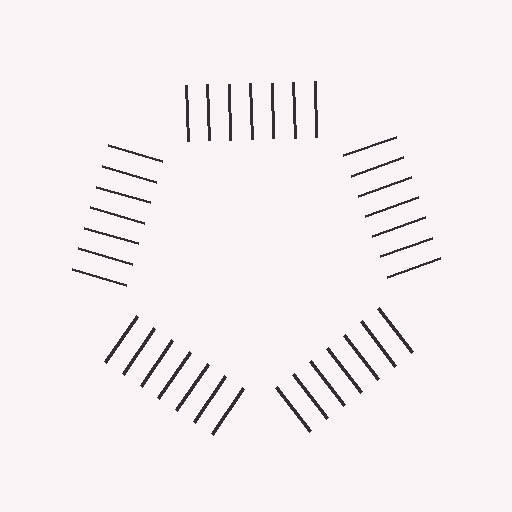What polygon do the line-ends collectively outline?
An illusory pentagon — the line segments terminate on its edges but no continuous stroke is drawn.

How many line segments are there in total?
35 — 7 along each of the 5 edges.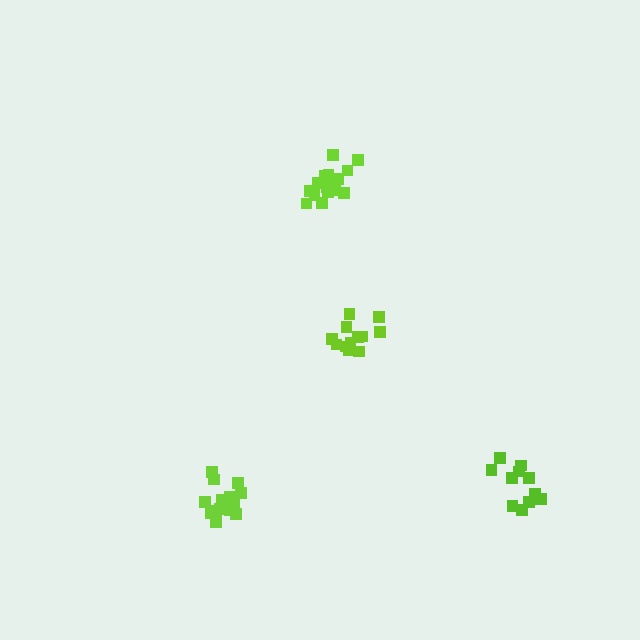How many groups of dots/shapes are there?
There are 4 groups.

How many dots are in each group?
Group 1: 17 dots, Group 2: 12 dots, Group 3: 18 dots, Group 4: 12 dots (59 total).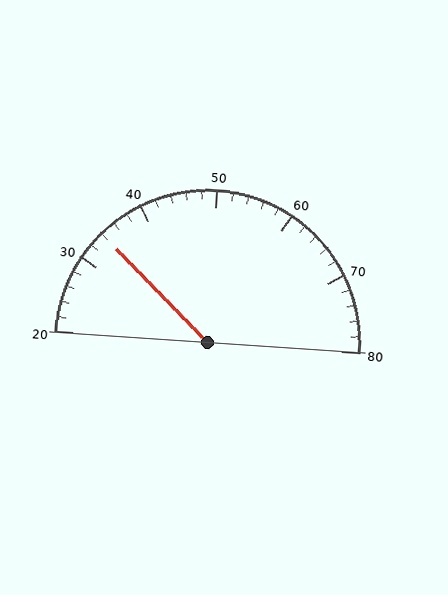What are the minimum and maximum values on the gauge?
The gauge ranges from 20 to 80.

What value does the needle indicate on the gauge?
The needle indicates approximately 34.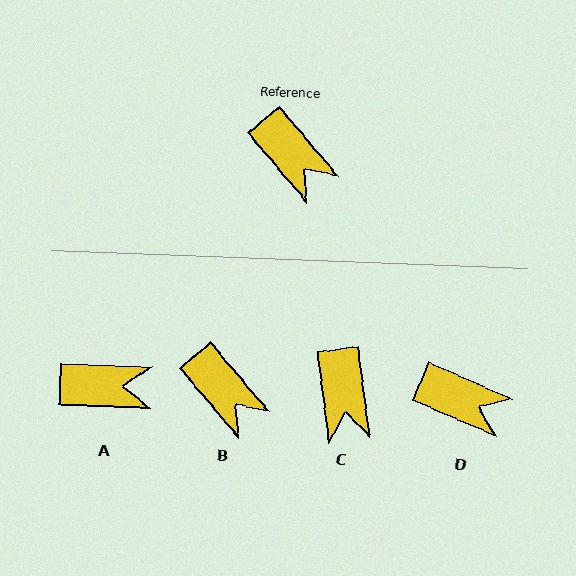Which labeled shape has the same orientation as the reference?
B.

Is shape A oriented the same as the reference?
No, it is off by about 48 degrees.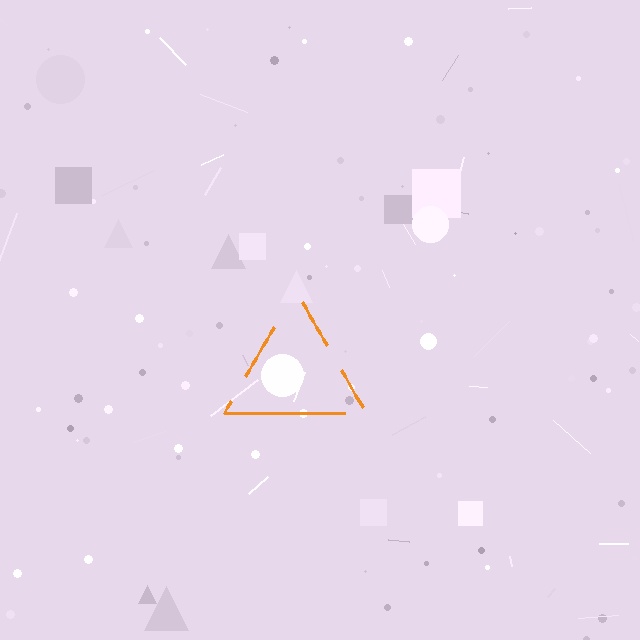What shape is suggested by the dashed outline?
The dashed outline suggests a triangle.